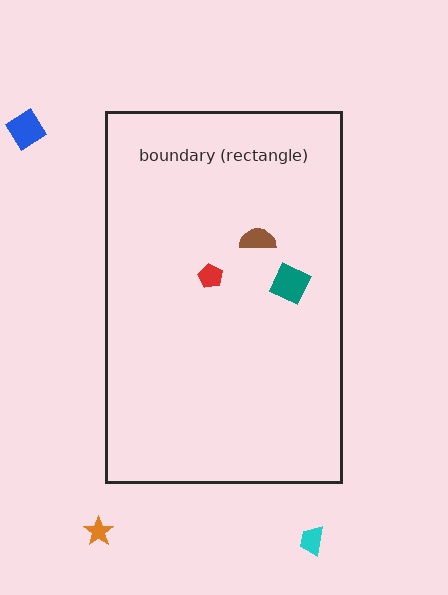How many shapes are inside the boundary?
3 inside, 3 outside.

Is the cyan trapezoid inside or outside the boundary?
Outside.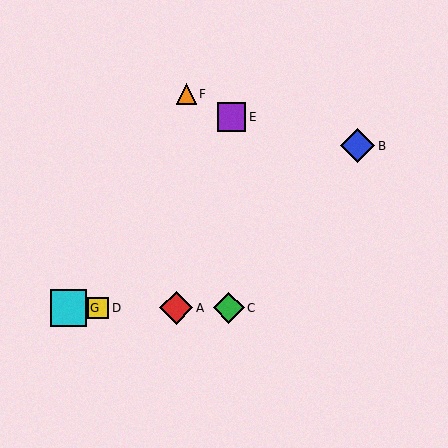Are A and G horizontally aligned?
Yes, both are at y≈308.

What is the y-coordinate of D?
Object D is at y≈308.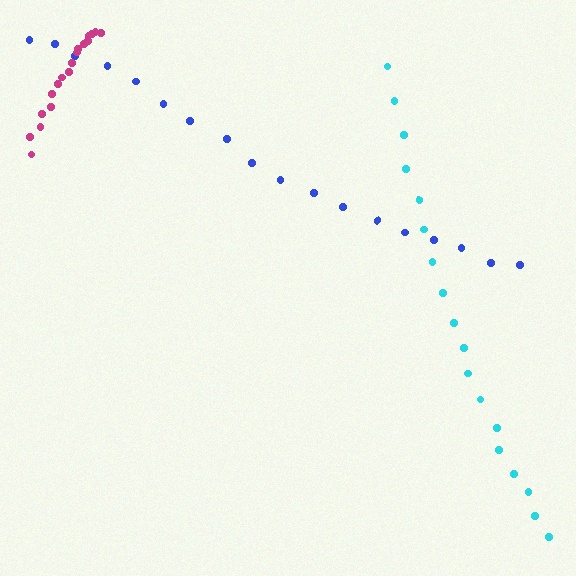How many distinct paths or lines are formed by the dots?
There are 3 distinct paths.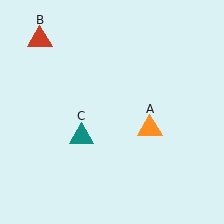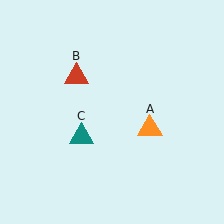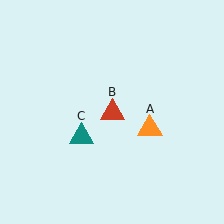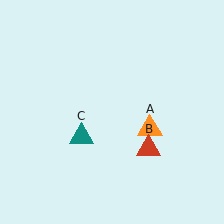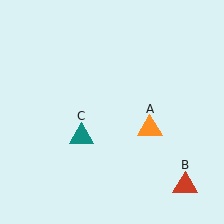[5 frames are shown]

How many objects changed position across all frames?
1 object changed position: red triangle (object B).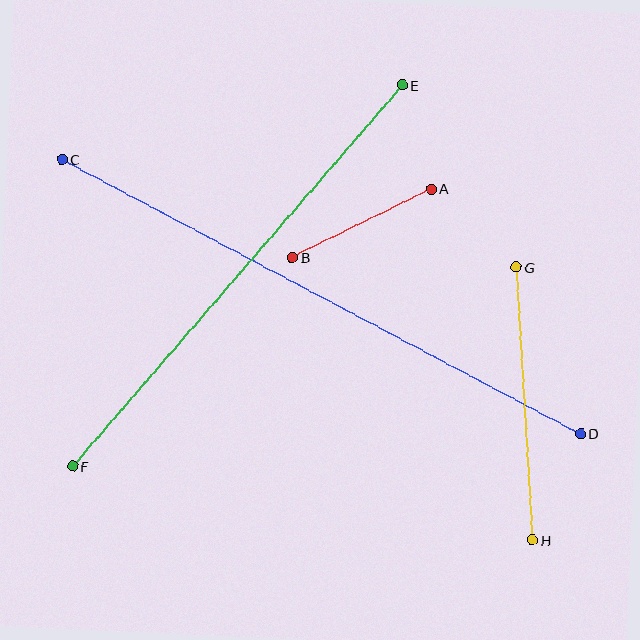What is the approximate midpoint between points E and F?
The midpoint is at approximately (238, 276) pixels.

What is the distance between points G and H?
The distance is approximately 273 pixels.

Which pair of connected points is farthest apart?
Points C and D are farthest apart.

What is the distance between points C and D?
The distance is approximately 586 pixels.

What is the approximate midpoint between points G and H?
The midpoint is at approximately (524, 404) pixels.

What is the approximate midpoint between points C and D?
The midpoint is at approximately (321, 297) pixels.